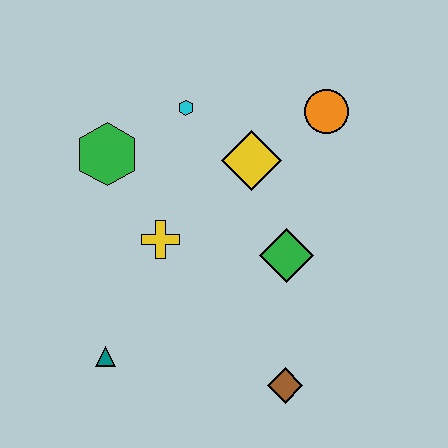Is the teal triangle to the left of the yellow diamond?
Yes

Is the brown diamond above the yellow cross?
No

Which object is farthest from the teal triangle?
The orange circle is farthest from the teal triangle.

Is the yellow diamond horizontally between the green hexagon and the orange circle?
Yes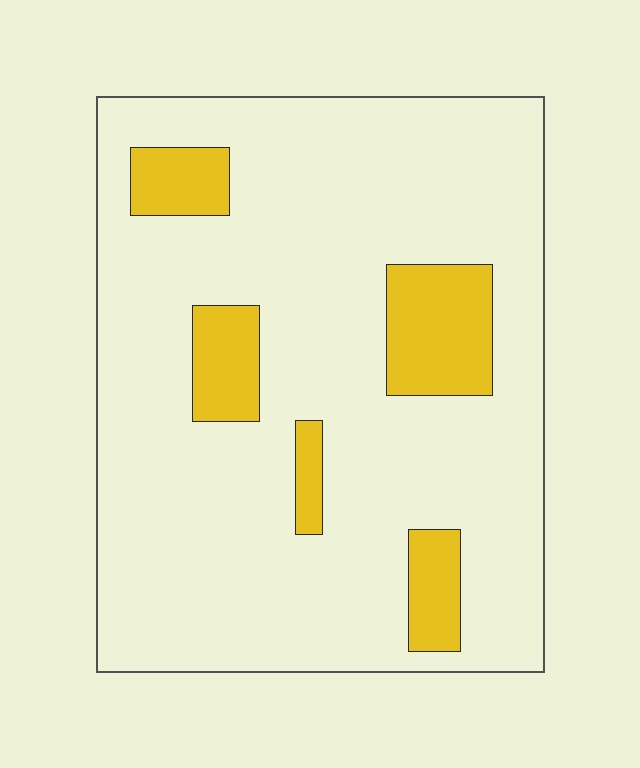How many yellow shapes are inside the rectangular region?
5.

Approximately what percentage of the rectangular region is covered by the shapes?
Approximately 15%.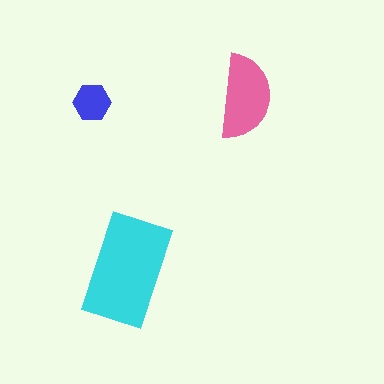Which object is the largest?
The cyan rectangle.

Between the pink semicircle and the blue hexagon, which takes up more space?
The pink semicircle.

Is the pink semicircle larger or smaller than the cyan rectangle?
Smaller.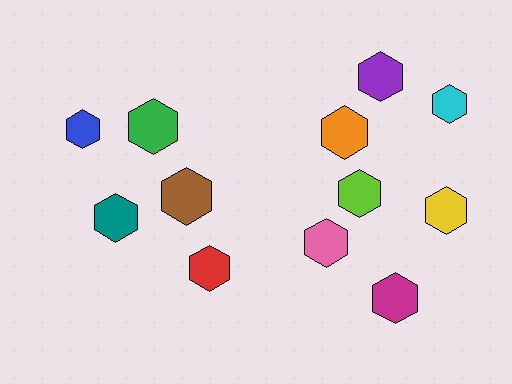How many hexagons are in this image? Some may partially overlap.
There are 12 hexagons.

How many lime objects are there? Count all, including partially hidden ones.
There is 1 lime object.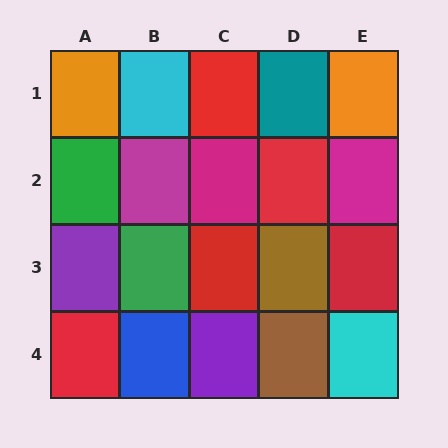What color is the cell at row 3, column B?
Green.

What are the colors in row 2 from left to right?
Green, magenta, magenta, red, magenta.